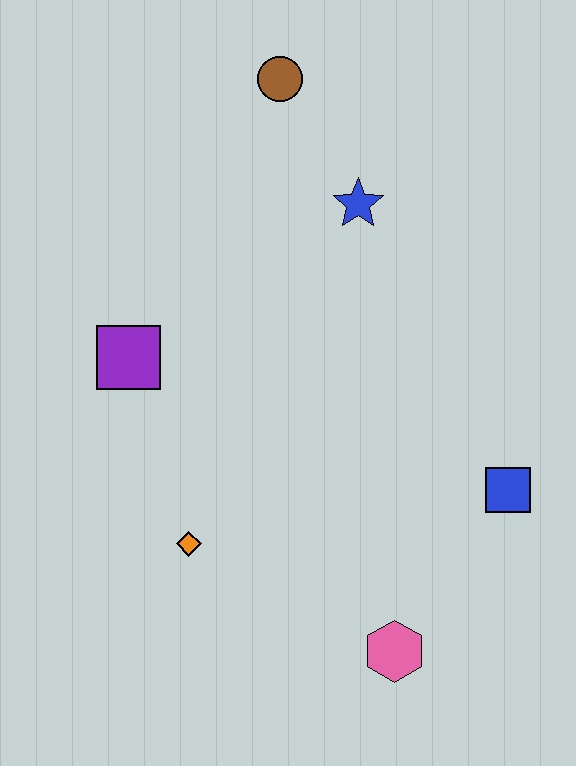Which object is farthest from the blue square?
The brown circle is farthest from the blue square.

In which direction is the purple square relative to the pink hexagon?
The purple square is above the pink hexagon.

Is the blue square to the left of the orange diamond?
No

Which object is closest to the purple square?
The orange diamond is closest to the purple square.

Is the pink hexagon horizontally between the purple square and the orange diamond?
No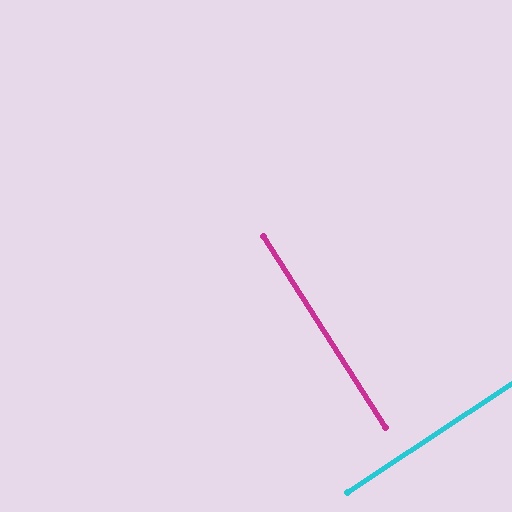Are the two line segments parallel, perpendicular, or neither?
Perpendicular — they meet at approximately 89°.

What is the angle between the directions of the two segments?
Approximately 89 degrees.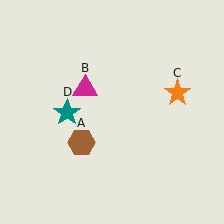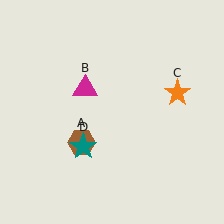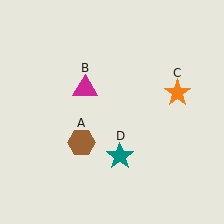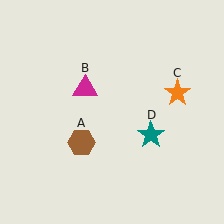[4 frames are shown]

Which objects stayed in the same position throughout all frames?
Brown hexagon (object A) and magenta triangle (object B) and orange star (object C) remained stationary.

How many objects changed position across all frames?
1 object changed position: teal star (object D).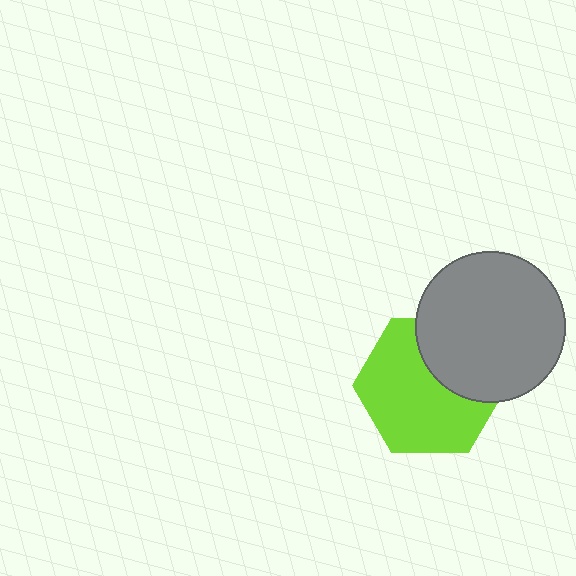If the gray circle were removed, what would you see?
You would see the complete lime hexagon.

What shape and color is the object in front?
The object in front is a gray circle.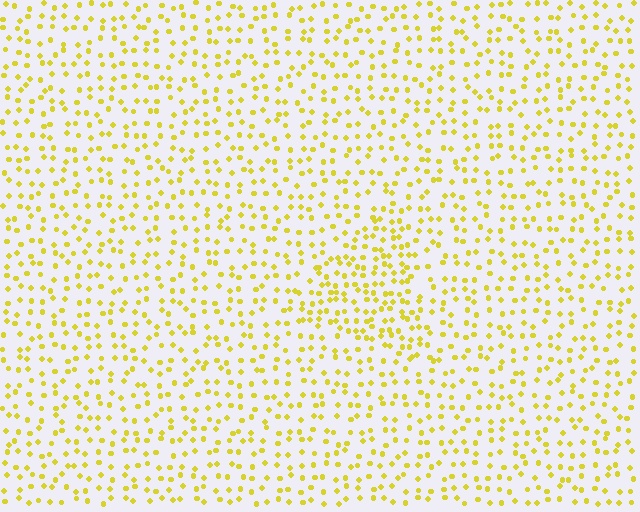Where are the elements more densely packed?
The elements are more densely packed inside the triangle boundary.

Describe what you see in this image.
The image contains small yellow elements arranged at two different densities. A triangle-shaped region is visible where the elements are more densely packed than the surrounding area.